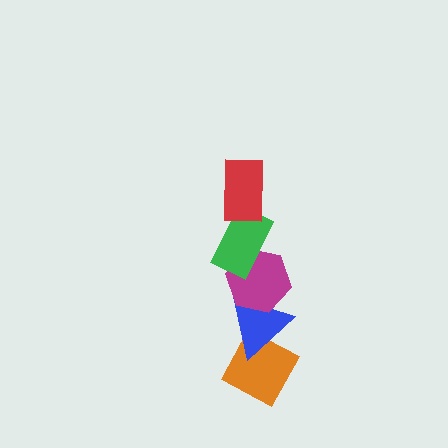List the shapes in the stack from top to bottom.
From top to bottom: the red rectangle, the green rectangle, the magenta hexagon, the blue triangle, the orange diamond.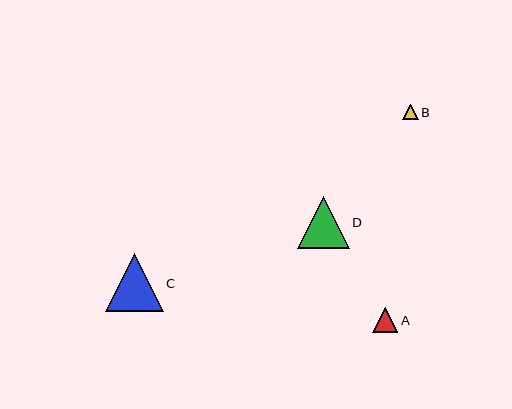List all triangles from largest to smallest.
From largest to smallest: C, D, A, B.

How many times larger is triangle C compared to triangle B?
Triangle C is approximately 3.8 times the size of triangle B.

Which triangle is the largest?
Triangle C is the largest with a size of approximately 57 pixels.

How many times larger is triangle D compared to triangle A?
Triangle D is approximately 2.0 times the size of triangle A.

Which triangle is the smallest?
Triangle B is the smallest with a size of approximately 15 pixels.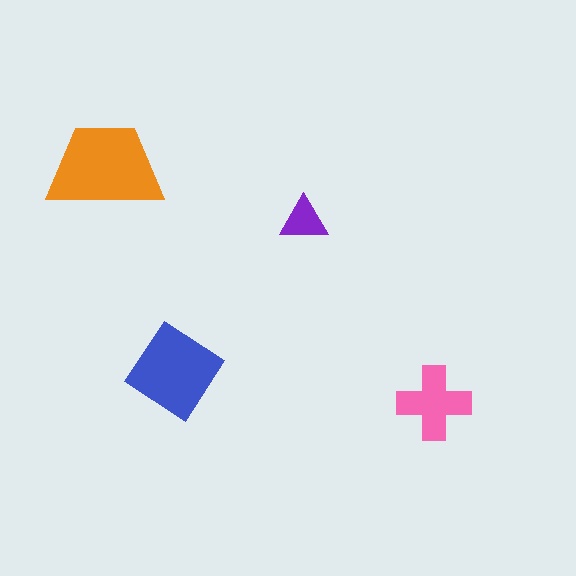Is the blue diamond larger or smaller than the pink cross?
Larger.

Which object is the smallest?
The purple triangle.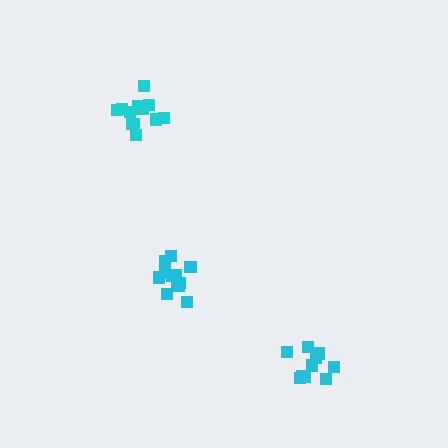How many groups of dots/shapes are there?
There are 3 groups.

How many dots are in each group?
Group 1: 12 dots, Group 2: 10 dots, Group 3: 12 dots (34 total).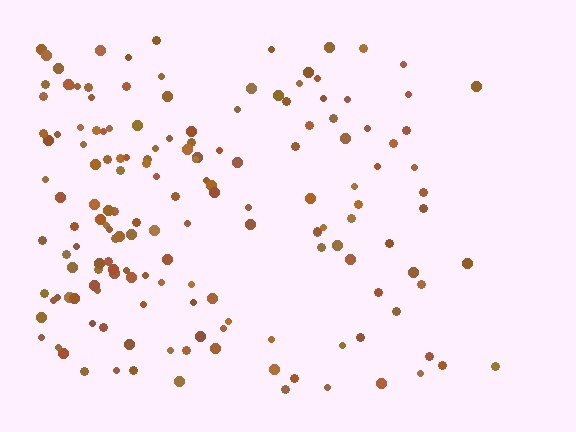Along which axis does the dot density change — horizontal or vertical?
Horizontal.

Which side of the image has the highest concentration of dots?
The left.